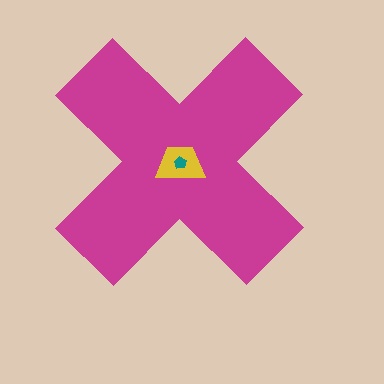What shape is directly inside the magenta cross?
The yellow trapezoid.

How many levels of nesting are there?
3.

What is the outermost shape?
The magenta cross.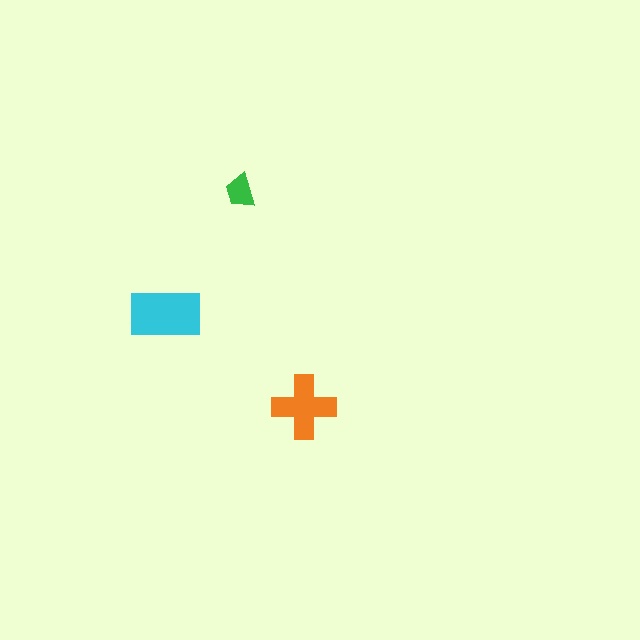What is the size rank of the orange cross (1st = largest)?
2nd.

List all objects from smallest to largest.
The green trapezoid, the orange cross, the cyan rectangle.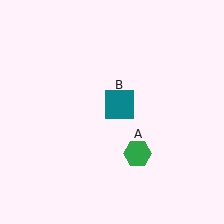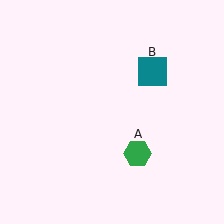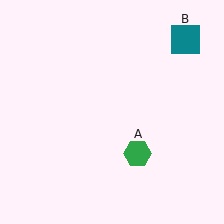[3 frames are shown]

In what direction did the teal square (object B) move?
The teal square (object B) moved up and to the right.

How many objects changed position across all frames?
1 object changed position: teal square (object B).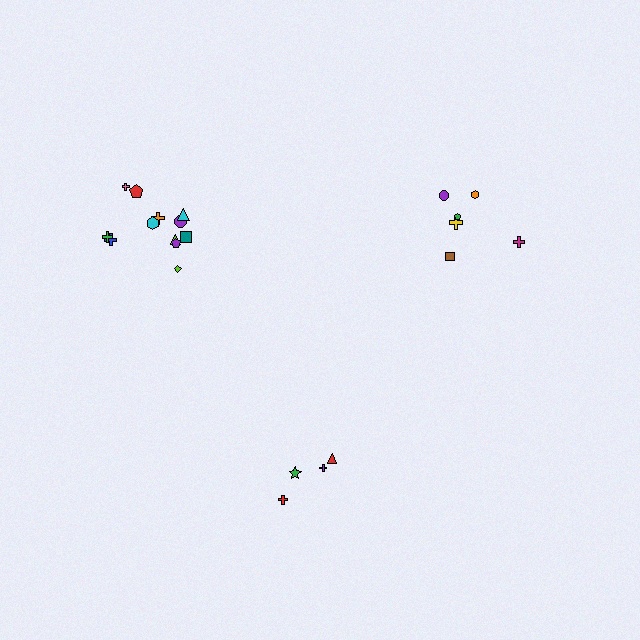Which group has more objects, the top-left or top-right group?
The top-left group.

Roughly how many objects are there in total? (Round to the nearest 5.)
Roughly 20 objects in total.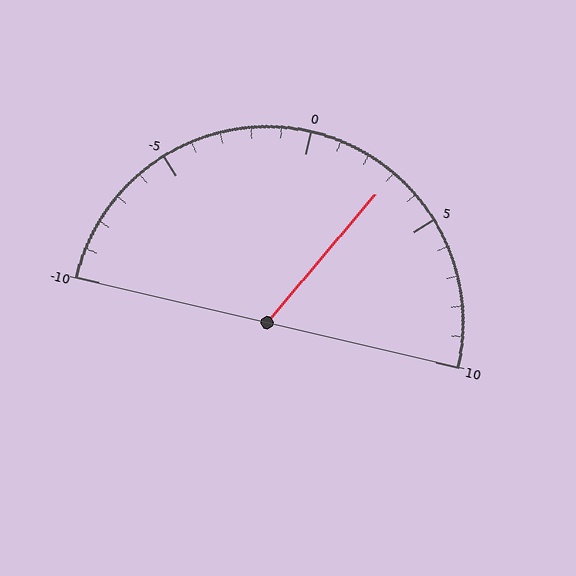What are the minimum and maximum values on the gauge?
The gauge ranges from -10 to 10.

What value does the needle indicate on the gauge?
The needle indicates approximately 3.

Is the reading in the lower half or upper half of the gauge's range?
The reading is in the upper half of the range (-10 to 10).